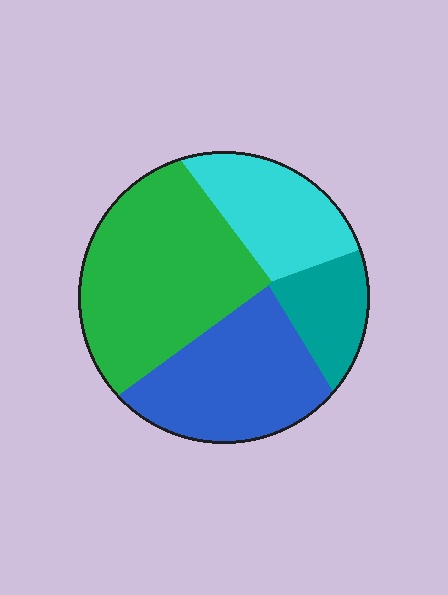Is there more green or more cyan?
Green.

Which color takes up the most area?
Green, at roughly 40%.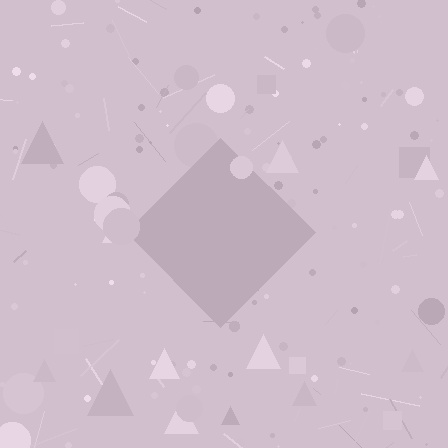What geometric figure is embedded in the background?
A diamond is embedded in the background.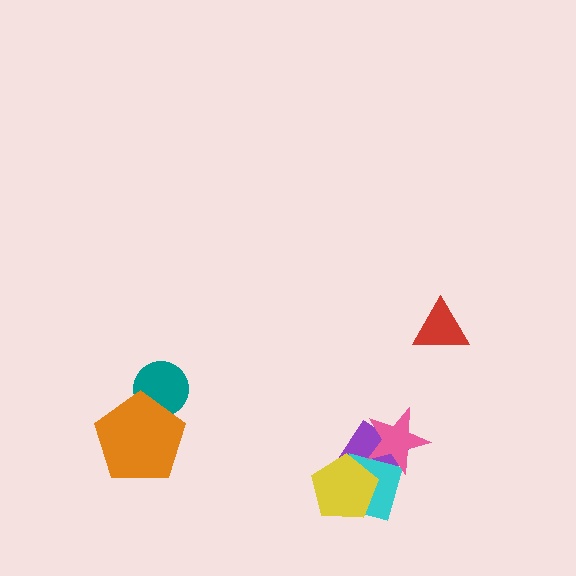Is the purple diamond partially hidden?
Yes, it is partially covered by another shape.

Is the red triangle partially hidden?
No, no other shape covers it.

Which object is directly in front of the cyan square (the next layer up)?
The yellow pentagon is directly in front of the cyan square.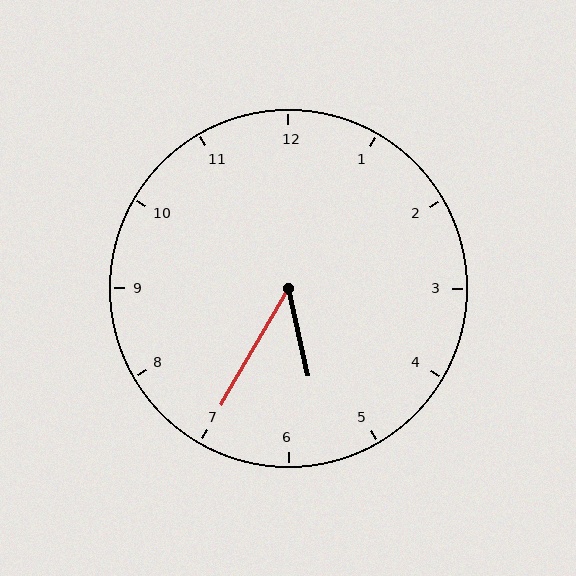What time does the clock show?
5:35.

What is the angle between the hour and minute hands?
Approximately 42 degrees.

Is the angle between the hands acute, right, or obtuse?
It is acute.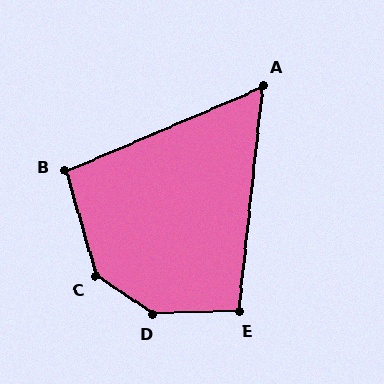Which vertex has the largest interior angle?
D, at approximately 145 degrees.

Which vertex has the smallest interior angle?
A, at approximately 61 degrees.